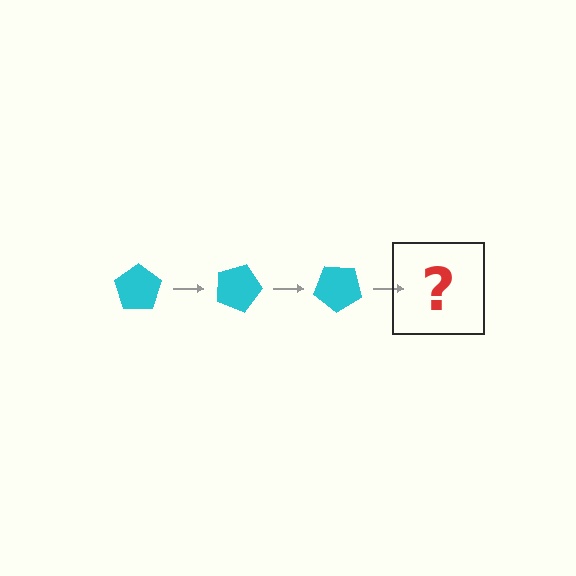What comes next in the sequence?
The next element should be a cyan pentagon rotated 60 degrees.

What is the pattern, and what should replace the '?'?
The pattern is that the pentagon rotates 20 degrees each step. The '?' should be a cyan pentagon rotated 60 degrees.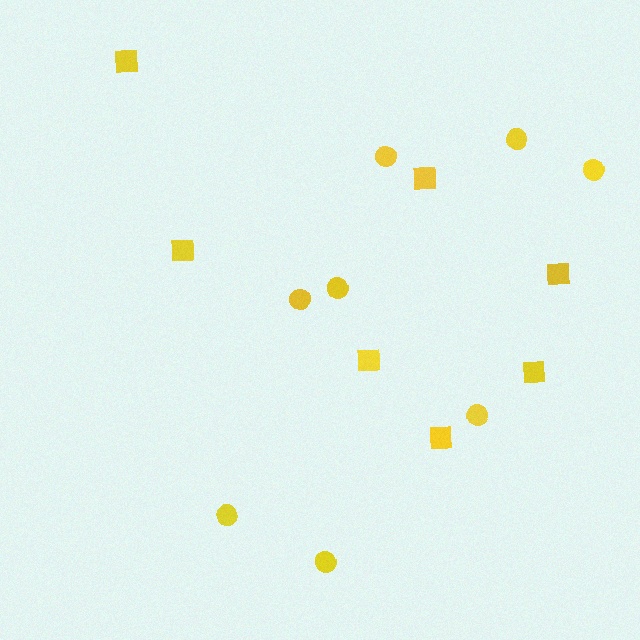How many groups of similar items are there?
There are 2 groups: one group of circles (8) and one group of squares (7).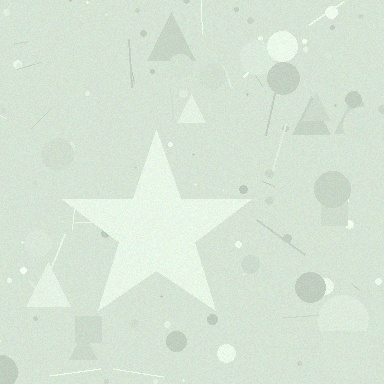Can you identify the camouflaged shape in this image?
The camouflaged shape is a star.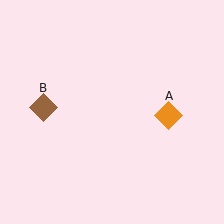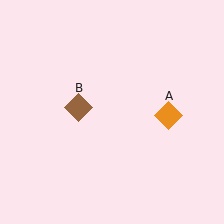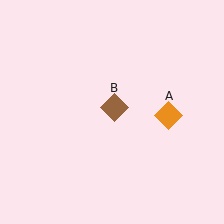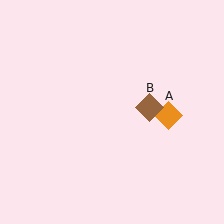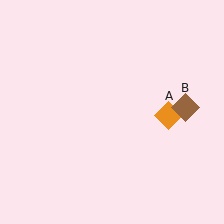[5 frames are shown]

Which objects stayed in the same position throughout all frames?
Orange diamond (object A) remained stationary.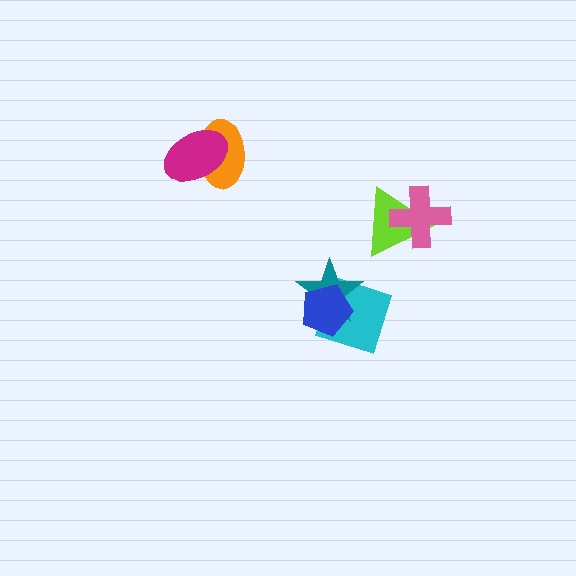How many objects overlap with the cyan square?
2 objects overlap with the cyan square.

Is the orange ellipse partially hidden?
Yes, it is partially covered by another shape.